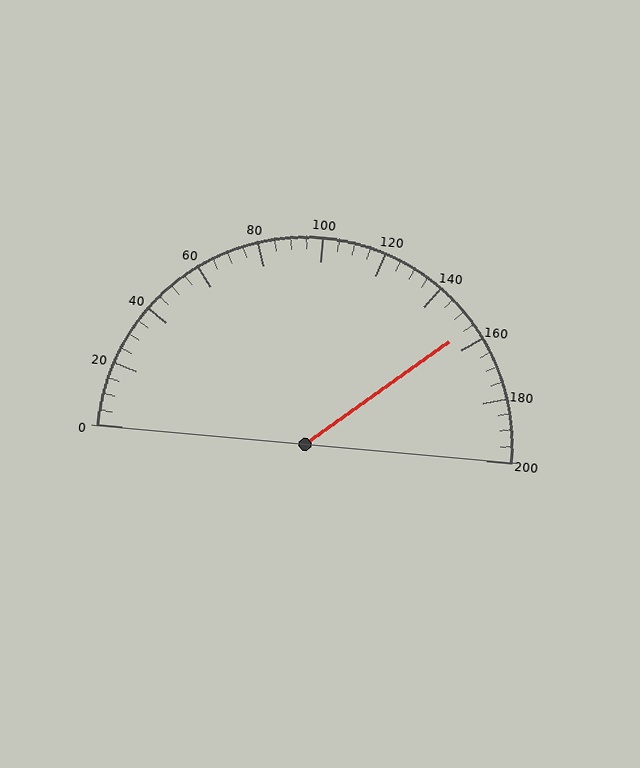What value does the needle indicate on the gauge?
The needle indicates approximately 155.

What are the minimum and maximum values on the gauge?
The gauge ranges from 0 to 200.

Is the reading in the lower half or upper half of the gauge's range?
The reading is in the upper half of the range (0 to 200).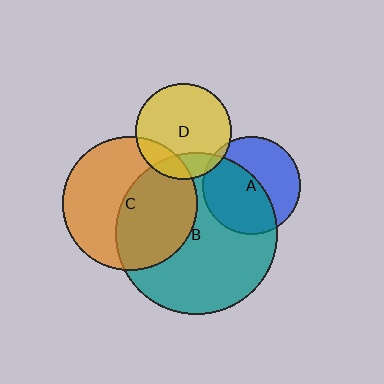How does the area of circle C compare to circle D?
Approximately 2.0 times.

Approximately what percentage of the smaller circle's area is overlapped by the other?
Approximately 50%.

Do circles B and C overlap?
Yes.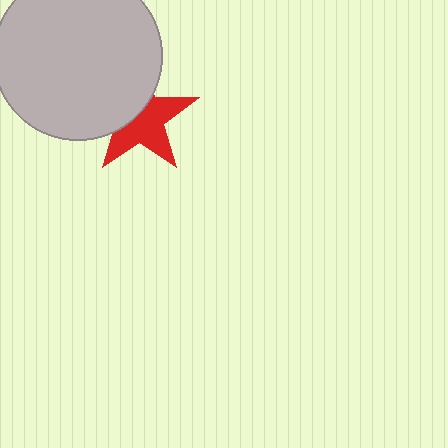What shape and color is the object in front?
The object in front is a light gray circle.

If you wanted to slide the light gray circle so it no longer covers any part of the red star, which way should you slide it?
Slide it toward the upper-left — that is the most direct way to separate the two shapes.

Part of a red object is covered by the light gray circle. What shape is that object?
It is a star.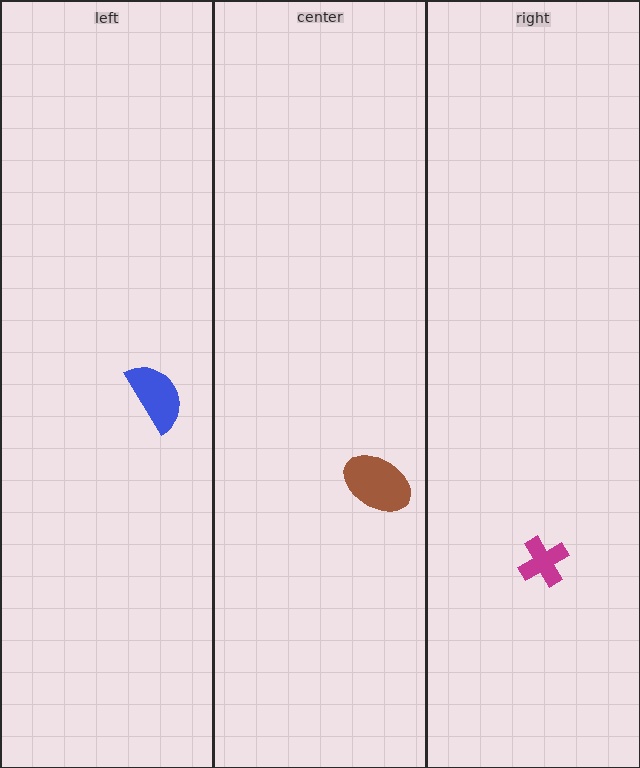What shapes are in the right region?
The magenta cross.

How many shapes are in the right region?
1.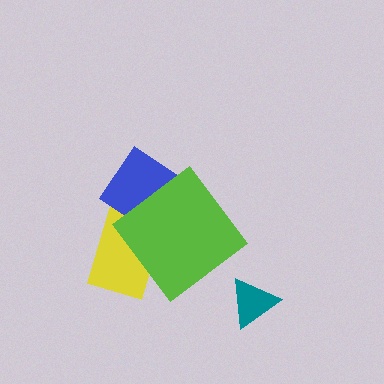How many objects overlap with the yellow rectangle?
2 objects overlap with the yellow rectangle.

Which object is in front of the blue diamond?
The lime diamond is in front of the blue diamond.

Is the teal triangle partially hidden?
No, no other shape covers it.